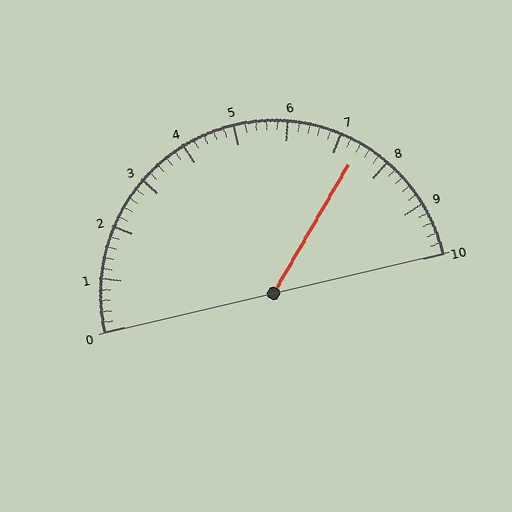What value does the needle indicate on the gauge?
The needle indicates approximately 7.4.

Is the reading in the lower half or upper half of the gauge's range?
The reading is in the upper half of the range (0 to 10).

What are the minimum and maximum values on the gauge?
The gauge ranges from 0 to 10.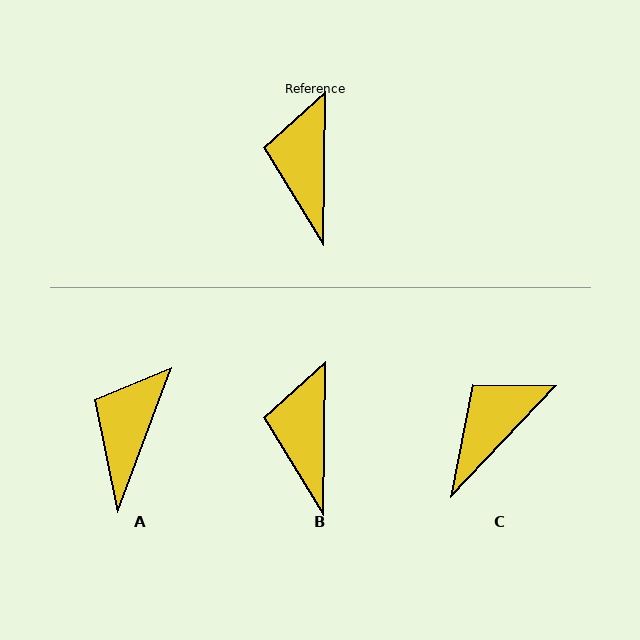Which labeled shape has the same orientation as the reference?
B.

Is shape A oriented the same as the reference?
No, it is off by about 20 degrees.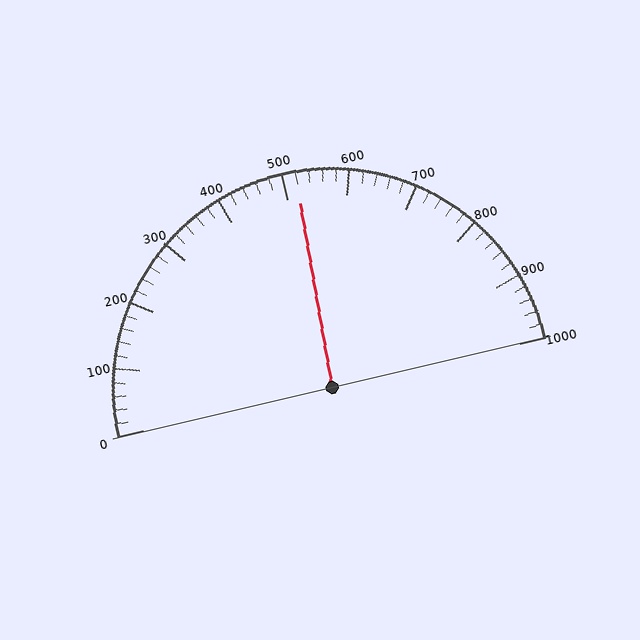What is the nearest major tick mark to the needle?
The nearest major tick mark is 500.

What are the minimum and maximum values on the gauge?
The gauge ranges from 0 to 1000.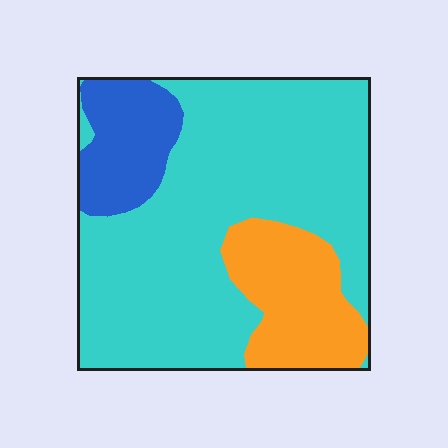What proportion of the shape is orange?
Orange covers 18% of the shape.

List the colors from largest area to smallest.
From largest to smallest: cyan, orange, blue.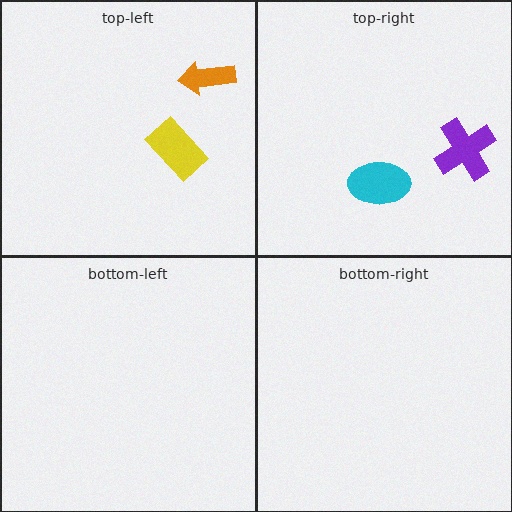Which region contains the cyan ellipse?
The top-right region.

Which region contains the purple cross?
The top-right region.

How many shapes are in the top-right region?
2.